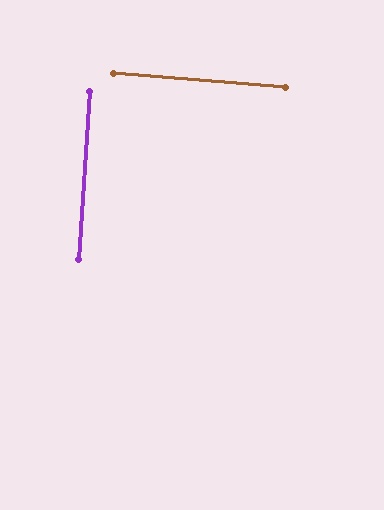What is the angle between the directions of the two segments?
Approximately 89 degrees.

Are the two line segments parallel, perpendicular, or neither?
Perpendicular — they meet at approximately 89°.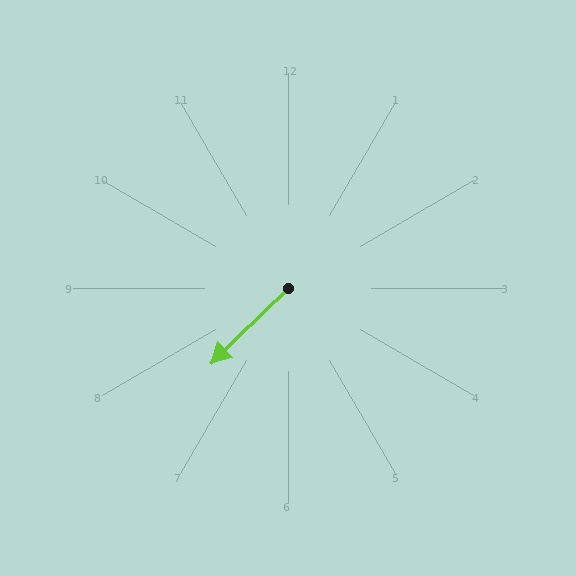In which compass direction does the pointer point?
Southwest.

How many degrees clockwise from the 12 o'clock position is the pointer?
Approximately 226 degrees.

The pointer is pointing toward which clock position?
Roughly 8 o'clock.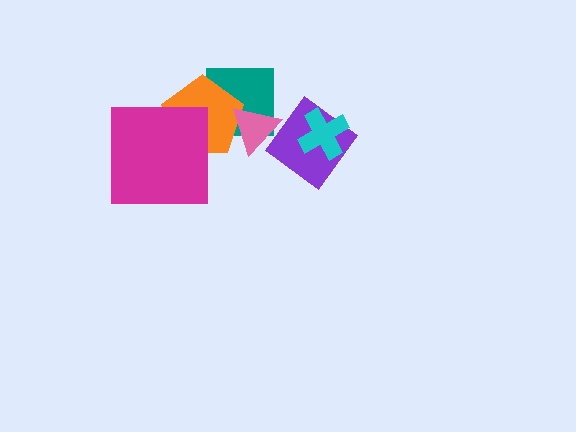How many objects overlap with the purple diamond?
1 object overlaps with the purple diamond.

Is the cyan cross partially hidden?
No, no other shape covers it.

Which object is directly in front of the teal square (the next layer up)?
The orange pentagon is directly in front of the teal square.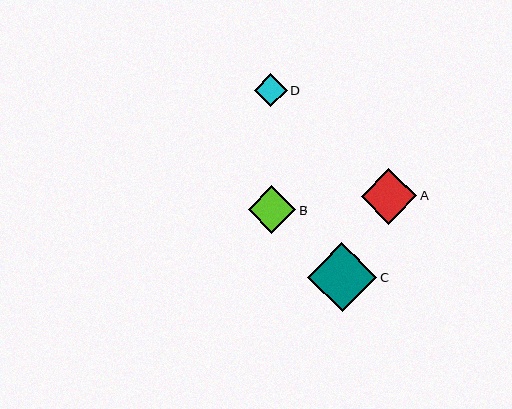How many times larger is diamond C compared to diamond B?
Diamond C is approximately 1.4 times the size of diamond B.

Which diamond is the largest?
Diamond C is the largest with a size of approximately 69 pixels.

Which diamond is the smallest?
Diamond D is the smallest with a size of approximately 33 pixels.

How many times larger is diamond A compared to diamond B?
Diamond A is approximately 1.2 times the size of diamond B.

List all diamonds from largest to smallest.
From largest to smallest: C, A, B, D.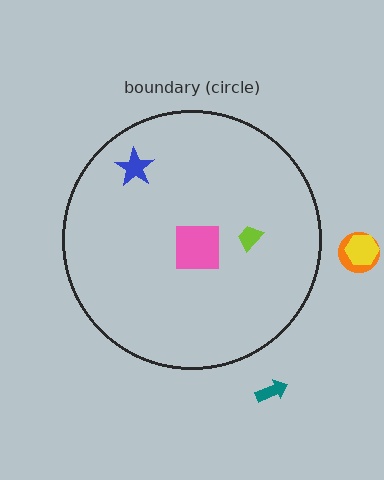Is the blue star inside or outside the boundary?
Inside.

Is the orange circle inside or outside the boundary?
Outside.